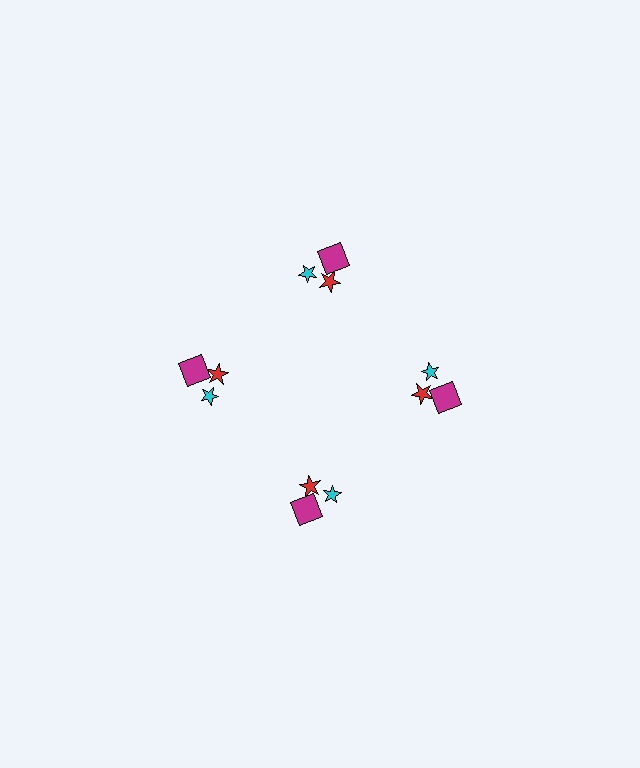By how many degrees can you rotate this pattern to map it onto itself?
The pattern maps onto itself every 90 degrees of rotation.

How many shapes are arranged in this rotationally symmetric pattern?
There are 12 shapes, arranged in 4 groups of 3.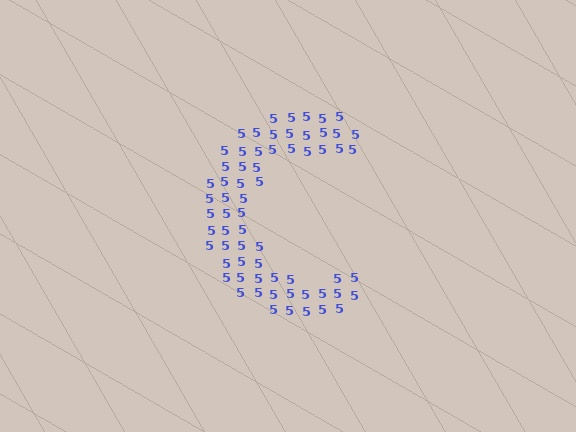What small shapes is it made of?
It is made of small digit 5's.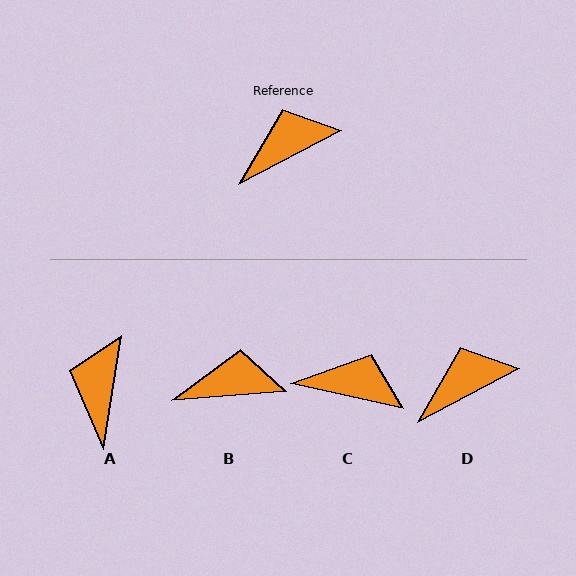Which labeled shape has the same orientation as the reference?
D.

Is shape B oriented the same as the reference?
No, it is off by about 23 degrees.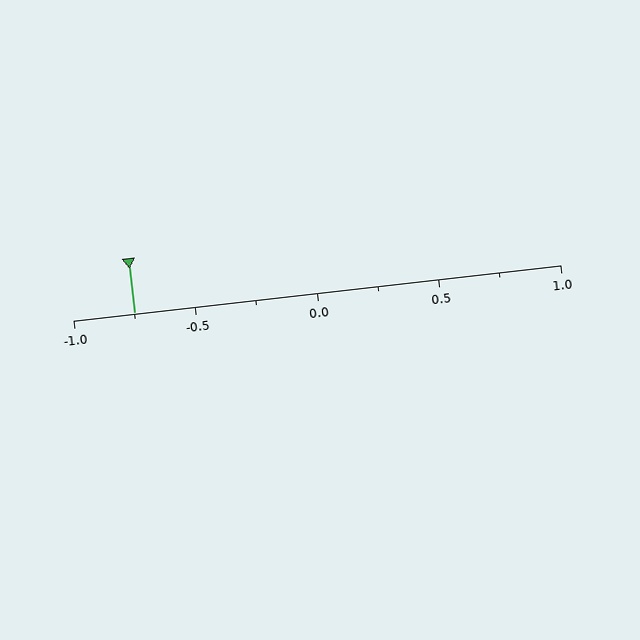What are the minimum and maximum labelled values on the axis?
The axis runs from -1.0 to 1.0.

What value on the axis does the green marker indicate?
The marker indicates approximately -0.75.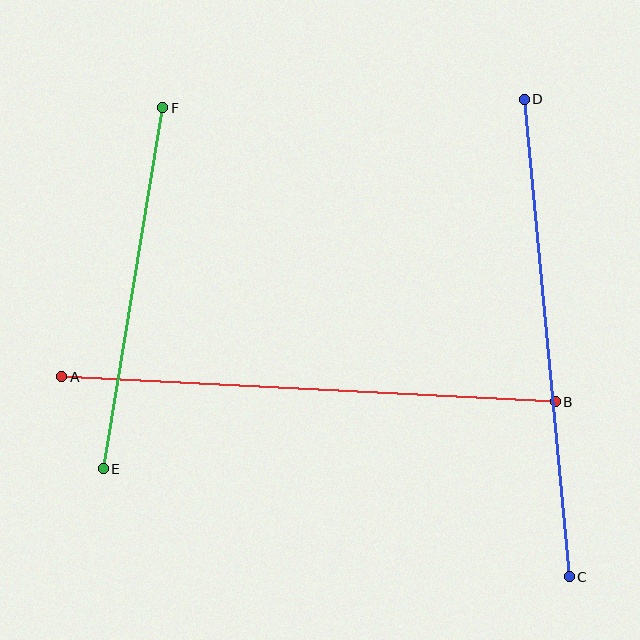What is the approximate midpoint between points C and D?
The midpoint is at approximately (547, 338) pixels.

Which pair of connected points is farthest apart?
Points A and B are farthest apart.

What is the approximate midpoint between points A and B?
The midpoint is at approximately (309, 389) pixels.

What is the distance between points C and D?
The distance is approximately 480 pixels.